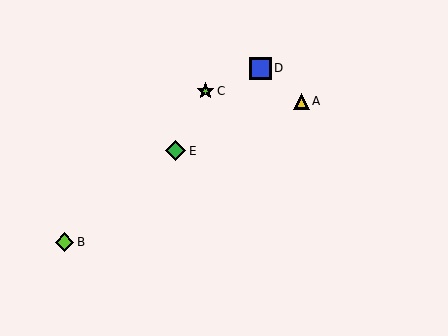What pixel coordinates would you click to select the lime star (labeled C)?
Click at (205, 91) to select the lime star C.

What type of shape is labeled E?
Shape E is a green diamond.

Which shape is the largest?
The blue square (labeled D) is the largest.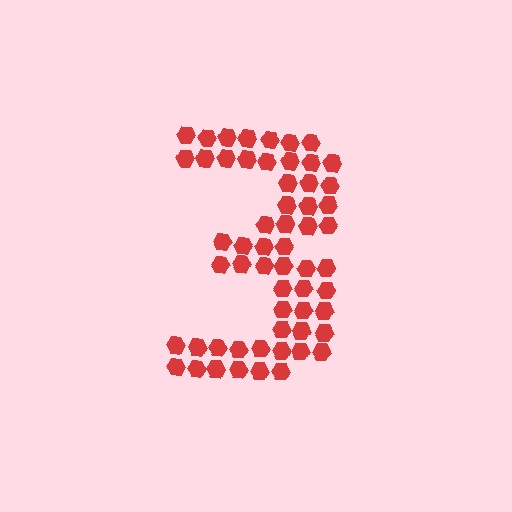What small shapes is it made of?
It is made of small hexagons.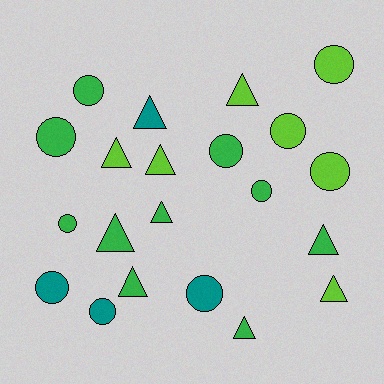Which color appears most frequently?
Green, with 10 objects.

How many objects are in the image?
There are 21 objects.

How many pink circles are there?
There are no pink circles.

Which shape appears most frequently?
Circle, with 11 objects.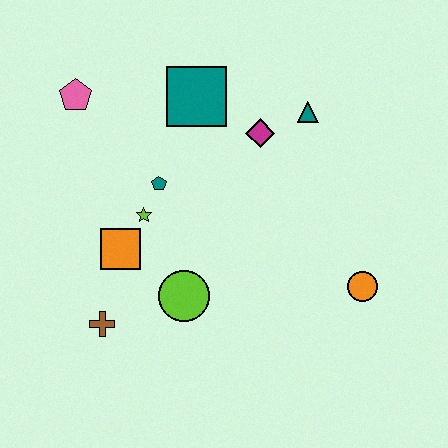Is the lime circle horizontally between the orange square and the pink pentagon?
No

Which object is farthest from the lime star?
The orange circle is farthest from the lime star.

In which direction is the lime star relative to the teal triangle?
The lime star is to the left of the teal triangle.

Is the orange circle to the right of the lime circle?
Yes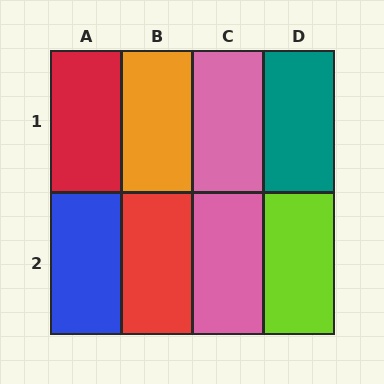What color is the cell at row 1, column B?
Orange.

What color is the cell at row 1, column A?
Red.